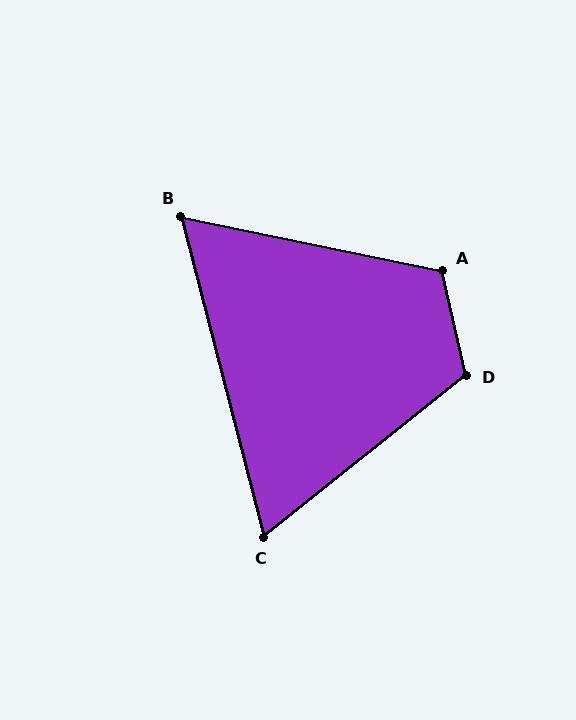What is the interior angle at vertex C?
Approximately 66 degrees (acute).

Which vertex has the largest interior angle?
D, at approximately 116 degrees.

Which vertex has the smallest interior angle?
B, at approximately 64 degrees.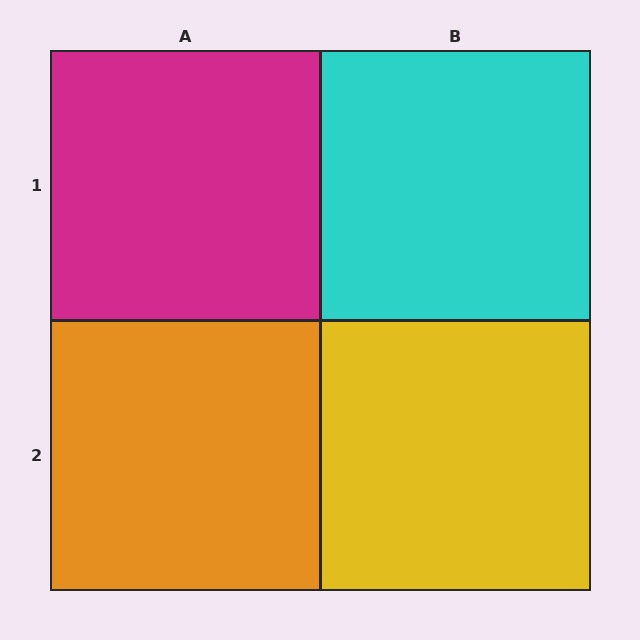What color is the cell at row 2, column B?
Yellow.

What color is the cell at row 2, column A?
Orange.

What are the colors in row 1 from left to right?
Magenta, cyan.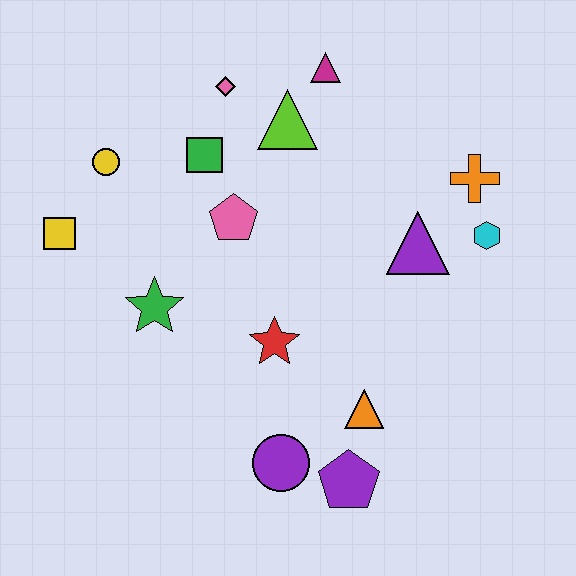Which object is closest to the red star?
The orange triangle is closest to the red star.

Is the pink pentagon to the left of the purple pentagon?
Yes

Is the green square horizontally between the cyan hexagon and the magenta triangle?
No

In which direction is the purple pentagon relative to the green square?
The purple pentagon is below the green square.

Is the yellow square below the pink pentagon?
Yes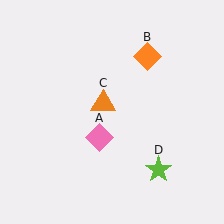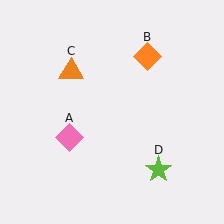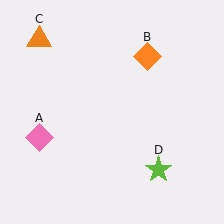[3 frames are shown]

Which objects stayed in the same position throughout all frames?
Orange diamond (object B) and lime star (object D) remained stationary.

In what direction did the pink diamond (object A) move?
The pink diamond (object A) moved left.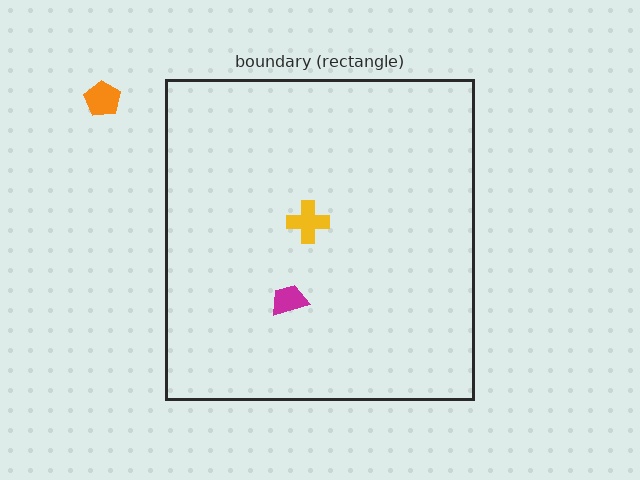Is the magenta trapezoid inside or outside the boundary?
Inside.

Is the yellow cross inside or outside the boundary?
Inside.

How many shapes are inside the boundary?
2 inside, 1 outside.